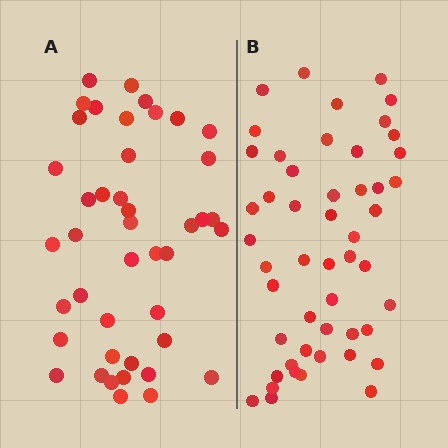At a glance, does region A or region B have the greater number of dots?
Region B (the right region) has more dots.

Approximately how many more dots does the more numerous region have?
Region B has roughly 8 or so more dots than region A.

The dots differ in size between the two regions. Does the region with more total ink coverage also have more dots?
No. Region A has more total ink coverage because its dots are larger, but region B actually contains more individual dots. Total area can be misleading — the number of items is what matters here.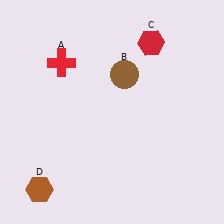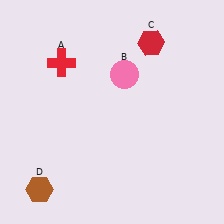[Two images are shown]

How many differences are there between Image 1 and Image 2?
There is 1 difference between the two images.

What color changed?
The circle (B) changed from brown in Image 1 to pink in Image 2.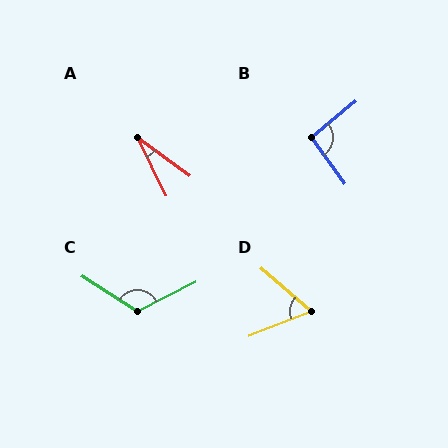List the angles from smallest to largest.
A (28°), D (62°), B (93°), C (121°).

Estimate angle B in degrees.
Approximately 93 degrees.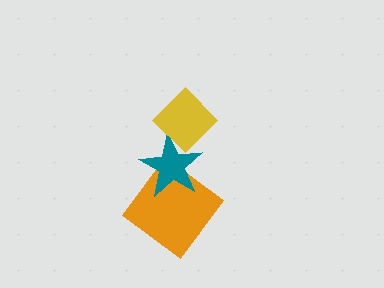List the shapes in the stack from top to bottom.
From top to bottom: the yellow diamond, the teal star, the orange diamond.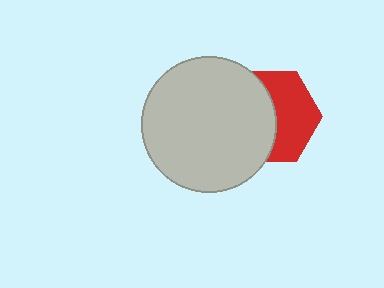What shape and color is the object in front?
The object in front is a light gray circle.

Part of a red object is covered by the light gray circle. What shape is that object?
It is a hexagon.